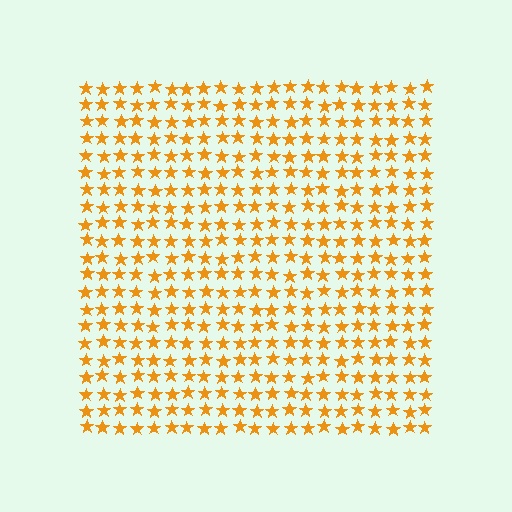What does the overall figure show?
The overall figure shows a square.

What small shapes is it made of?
It is made of small stars.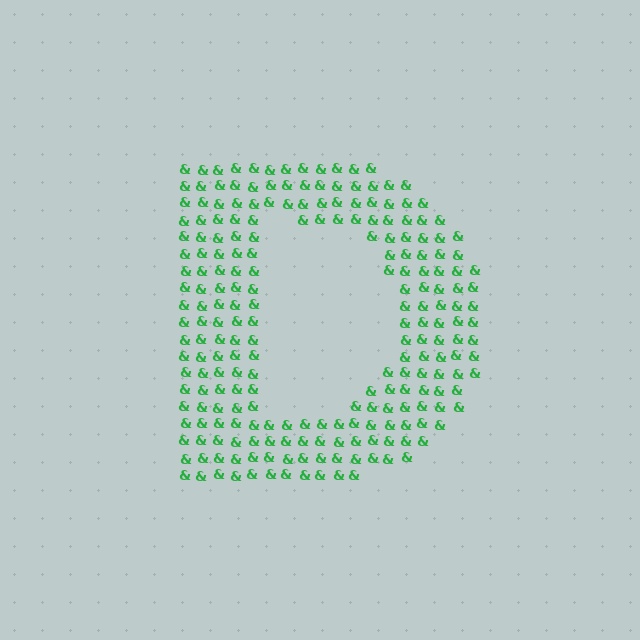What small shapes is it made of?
It is made of small ampersands.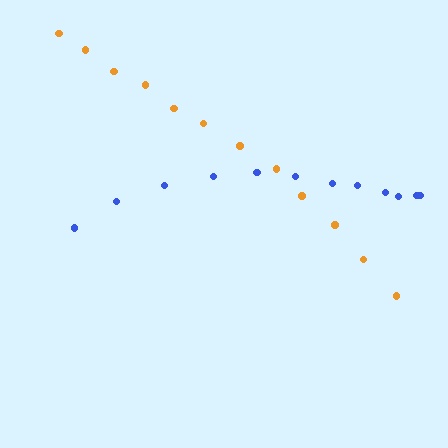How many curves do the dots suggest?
There are 2 distinct paths.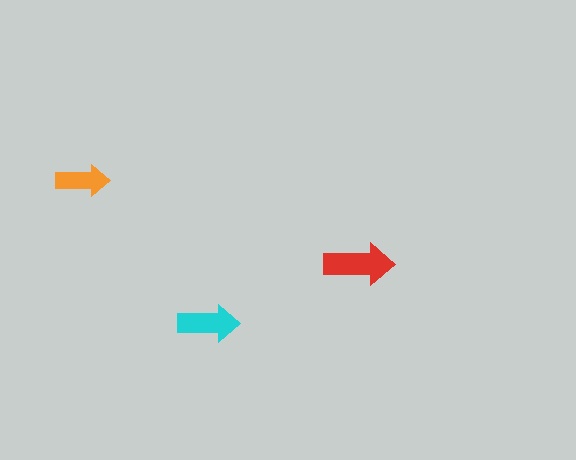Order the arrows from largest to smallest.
the red one, the cyan one, the orange one.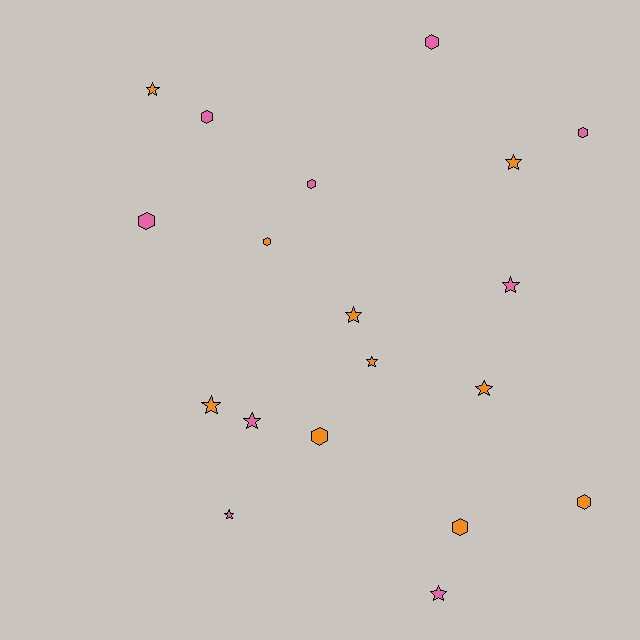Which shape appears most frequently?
Star, with 10 objects.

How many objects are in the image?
There are 19 objects.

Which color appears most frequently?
Orange, with 10 objects.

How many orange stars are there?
There are 6 orange stars.